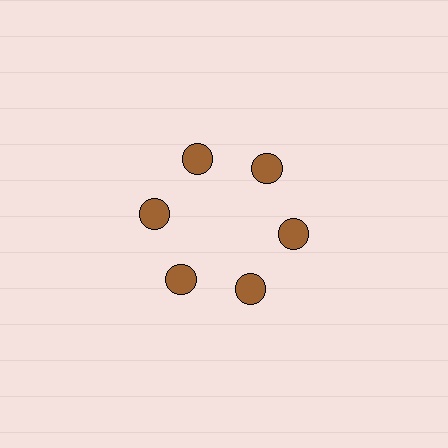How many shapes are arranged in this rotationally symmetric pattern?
There are 6 shapes, arranged in 6 groups of 1.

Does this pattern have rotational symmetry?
Yes, this pattern has 6-fold rotational symmetry. It looks the same after rotating 60 degrees around the center.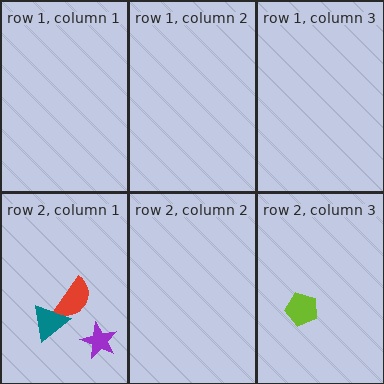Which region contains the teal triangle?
The row 2, column 1 region.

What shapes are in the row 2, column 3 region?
The lime pentagon.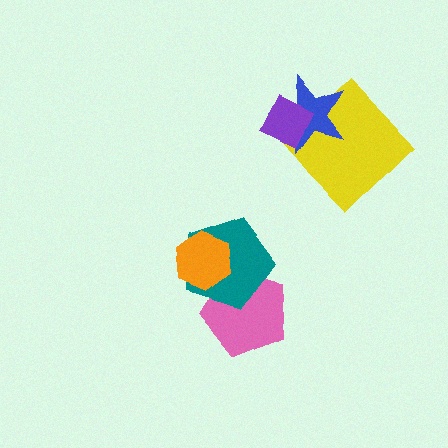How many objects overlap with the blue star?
2 objects overlap with the blue star.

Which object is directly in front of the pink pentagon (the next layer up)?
The teal pentagon is directly in front of the pink pentagon.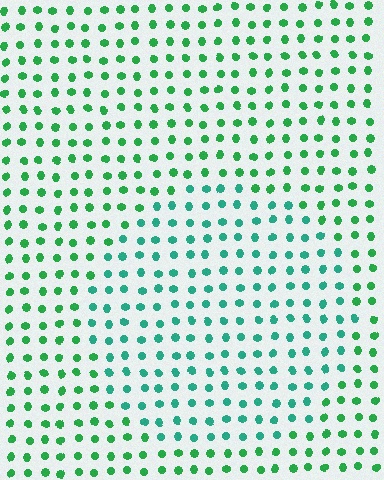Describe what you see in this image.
The image is filled with small green elements in a uniform arrangement. A circle-shaped region is visible where the elements are tinted to a slightly different hue, forming a subtle color boundary.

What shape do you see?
I see a circle.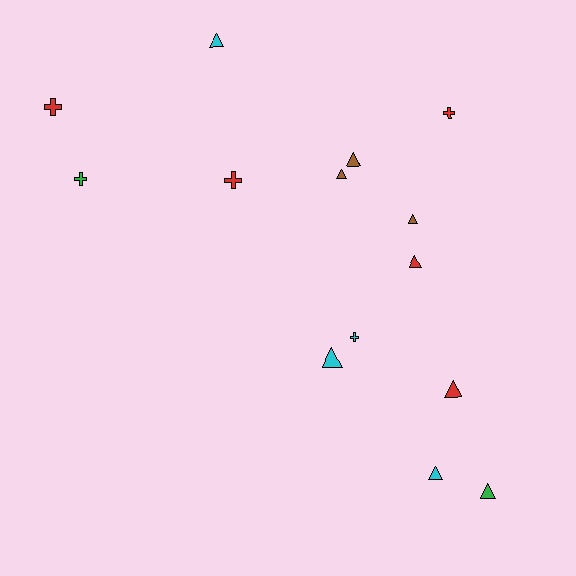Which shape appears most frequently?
Triangle, with 9 objects.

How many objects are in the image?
There are 14 objects.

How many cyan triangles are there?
There are 3 cyan triangles.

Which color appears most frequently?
Red, with 5 objects.